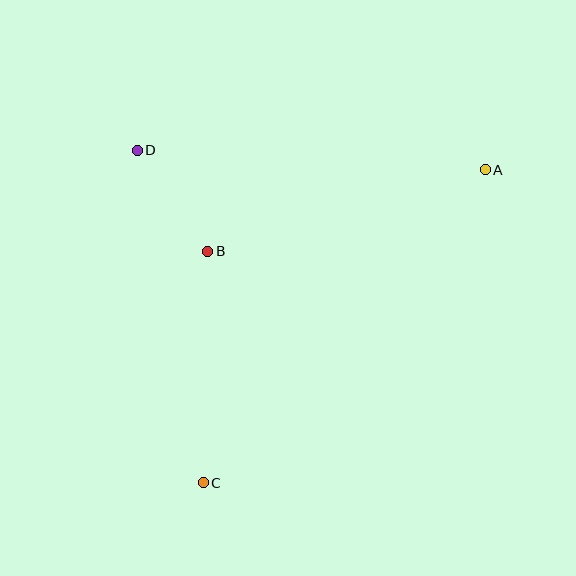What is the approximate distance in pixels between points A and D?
The distance between A and D is approximately 348 pixels.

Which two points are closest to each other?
Points B and D are closest to each other.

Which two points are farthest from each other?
Points A and C are farthest from each other.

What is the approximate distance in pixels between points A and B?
The distance between A and B is approximately 289 pixels.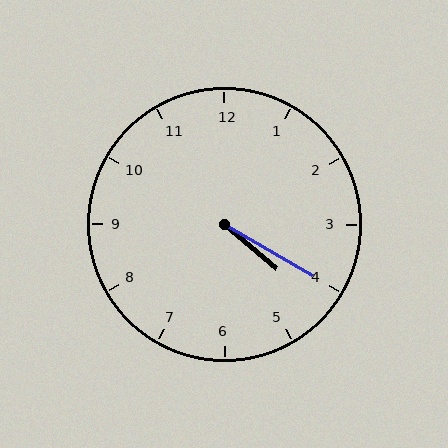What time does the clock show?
4:20.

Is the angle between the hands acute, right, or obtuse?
It is acute.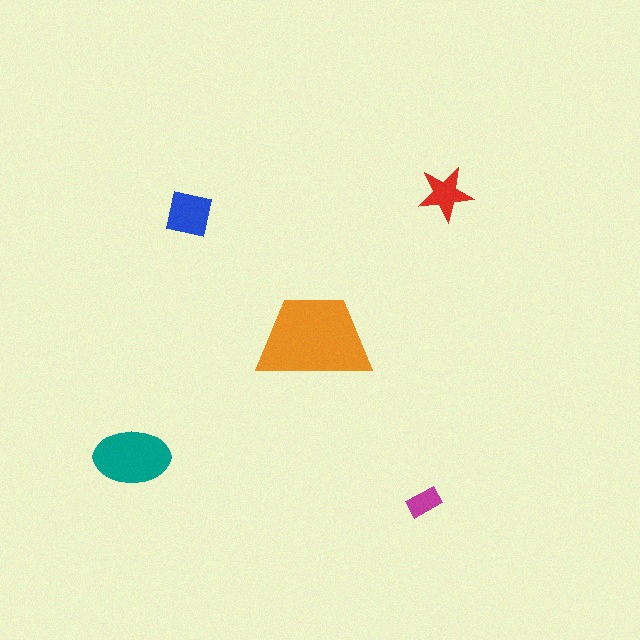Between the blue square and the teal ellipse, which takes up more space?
The teal ellipse.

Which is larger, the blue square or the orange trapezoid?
The orange trapezoid.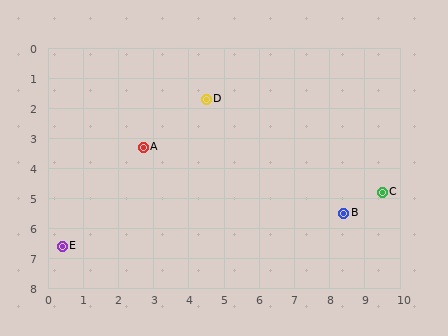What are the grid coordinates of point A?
Point A is at approximately (2.7, 3.3).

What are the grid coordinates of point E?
Point E is at approximately (0.4, 6.6).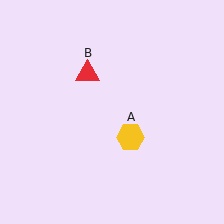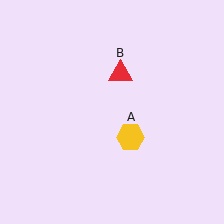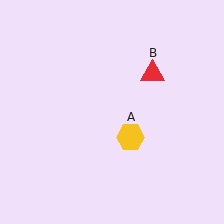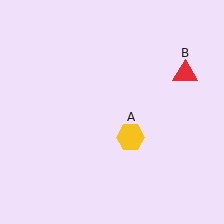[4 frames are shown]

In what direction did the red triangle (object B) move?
The red triangle (object B) moved right.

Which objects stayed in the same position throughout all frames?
Yellow hexagon (object A) remained stationary.